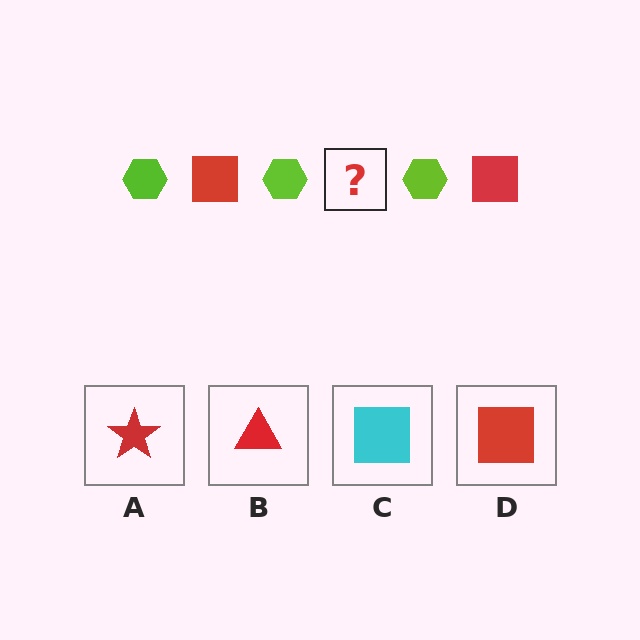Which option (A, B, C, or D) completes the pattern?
D.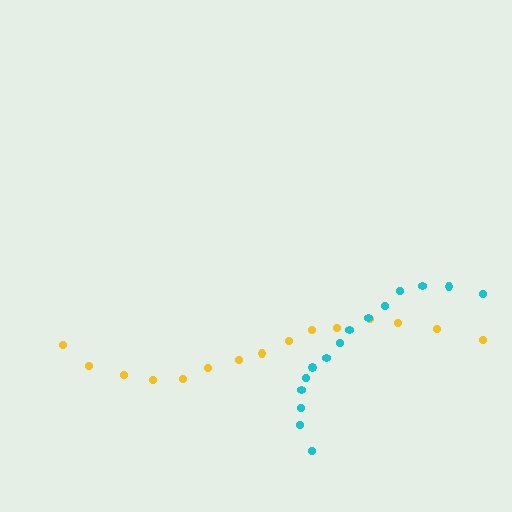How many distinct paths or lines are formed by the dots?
There are 2 distinct paths.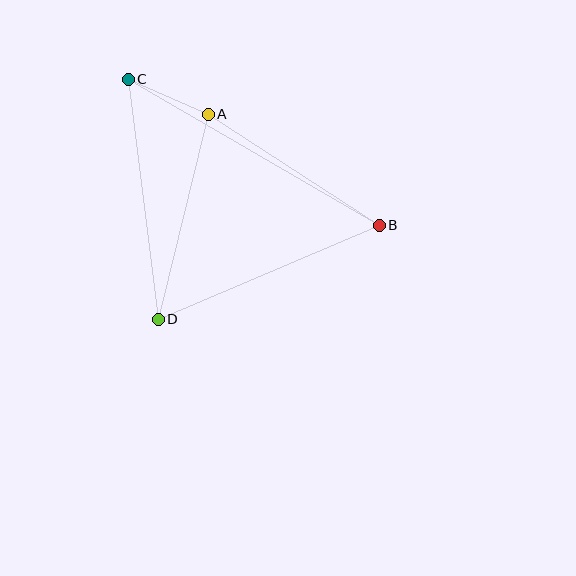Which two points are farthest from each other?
Points B and C are farthest from each other.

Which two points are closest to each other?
Points A and C are closest to each other.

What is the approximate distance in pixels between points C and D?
The distance between C and D is approximately 242 pixels.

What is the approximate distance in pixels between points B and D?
The distance between B and D is approximately 240 pixels.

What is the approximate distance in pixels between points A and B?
The distance between A and B is approximately 204 pixels.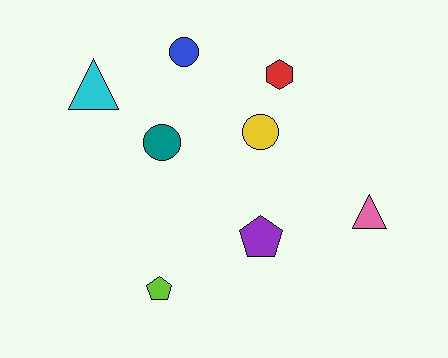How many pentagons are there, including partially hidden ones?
There are 2 pentagons.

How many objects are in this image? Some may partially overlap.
There are 8 objects.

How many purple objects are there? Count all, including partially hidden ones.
There is 1 purple object.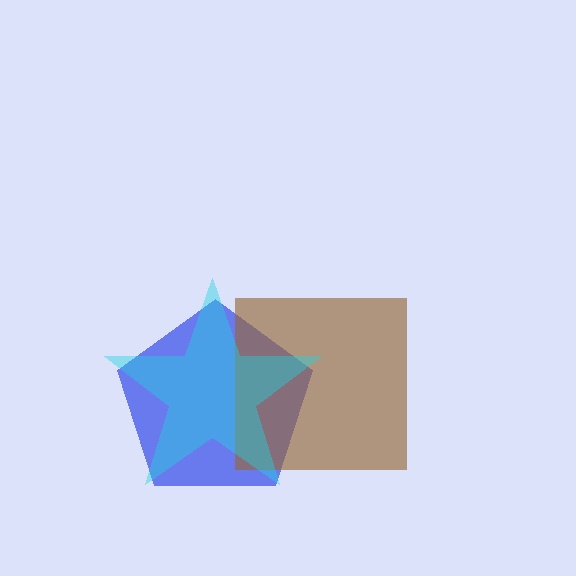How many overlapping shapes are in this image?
There are 3 overlapping shapes in the image.